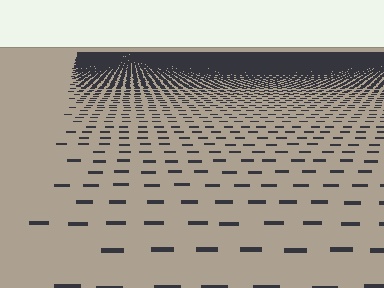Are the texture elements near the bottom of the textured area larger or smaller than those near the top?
Larger. Near the bottom, elements are closer to the viewer and appear at a bigger on-screen size.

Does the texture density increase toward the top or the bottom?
Density increases toward the top.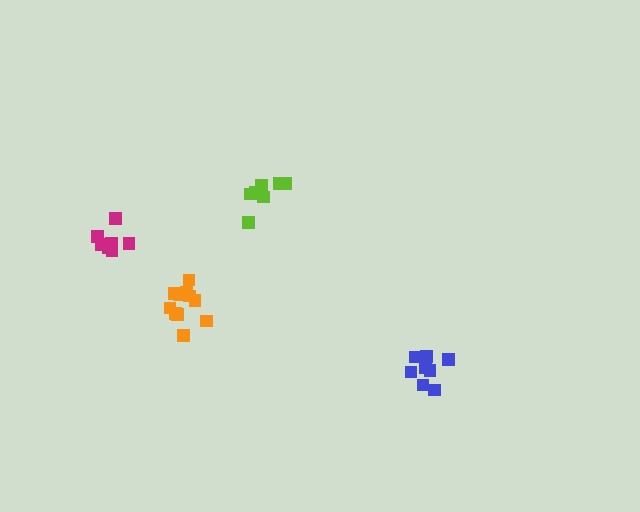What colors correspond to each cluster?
The clusters are colored: lime, magenta, blue, orange.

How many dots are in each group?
Group 1: 7 dots, Group 2: 7 dots, Group 3: 8 dots, Group 4: 11 dots (33 total).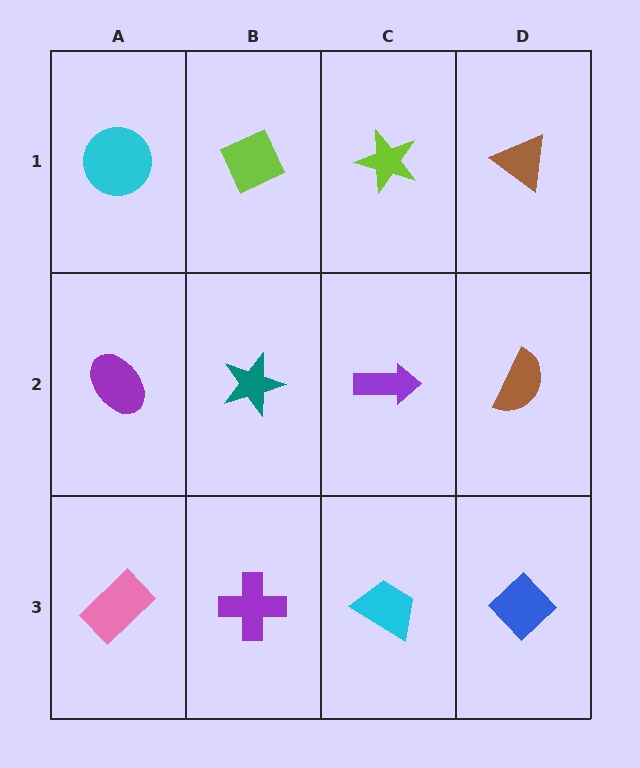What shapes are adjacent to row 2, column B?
A lime diamond (row 1, column B), a purple cross (row 3, column B), a purple ellipse (row 2, column A), a purple arrow (row 2, column C).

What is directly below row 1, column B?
A teal star.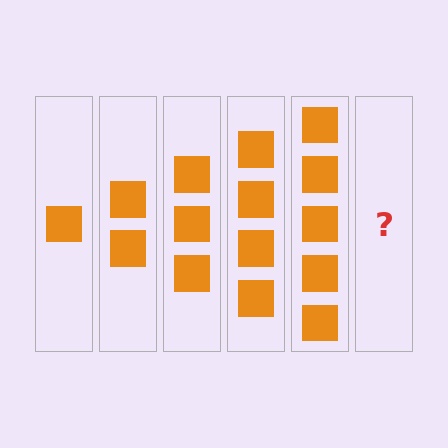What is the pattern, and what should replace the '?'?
The pattern is that each step adds one more square. The '?' should be 6 squares.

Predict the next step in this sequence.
The next step is 6 squares.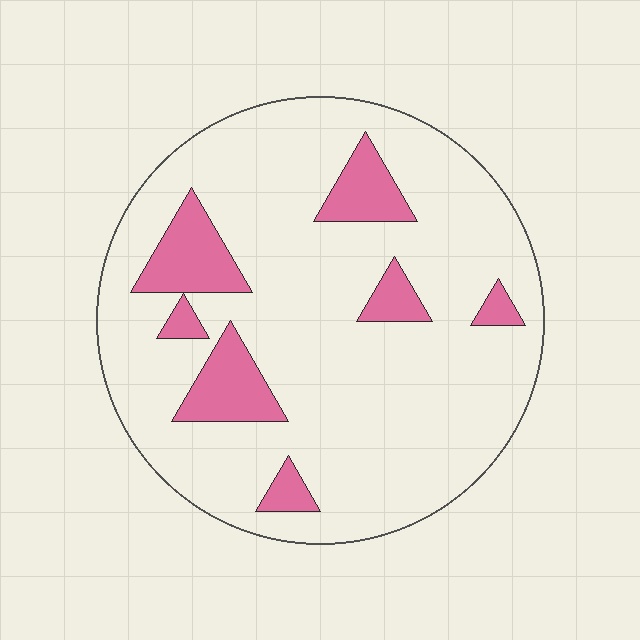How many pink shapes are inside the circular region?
7.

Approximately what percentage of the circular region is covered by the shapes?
Approximately 15%.